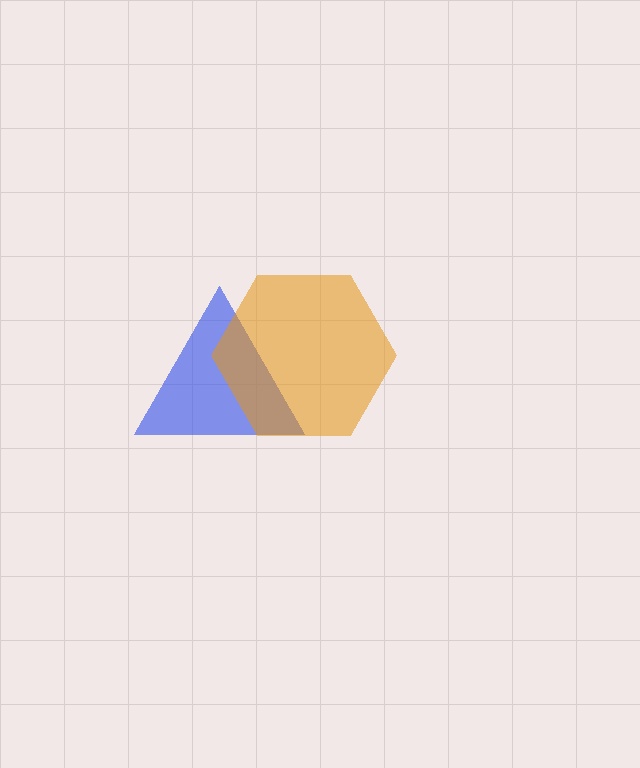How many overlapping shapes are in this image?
There are 2 overlapping shapes in the image.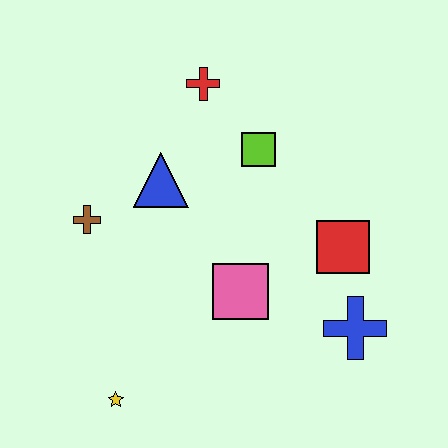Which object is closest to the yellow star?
The pink square is closest to the yellow star.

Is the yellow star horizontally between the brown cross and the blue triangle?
Yes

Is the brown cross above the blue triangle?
No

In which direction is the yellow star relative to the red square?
The yellow star is to the left of the red square.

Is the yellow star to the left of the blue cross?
Yes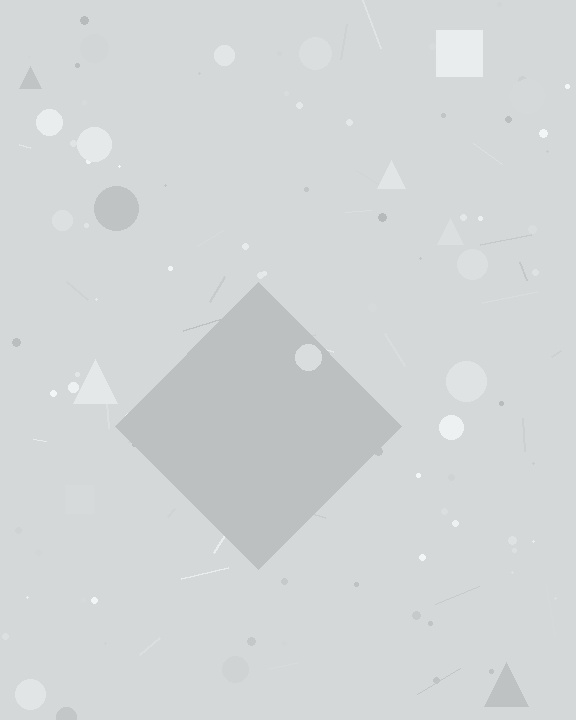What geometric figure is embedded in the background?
A diamond is embedded in the background.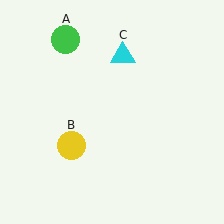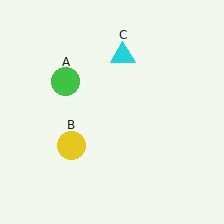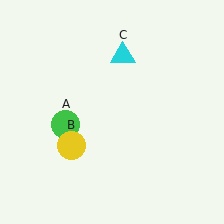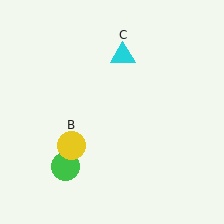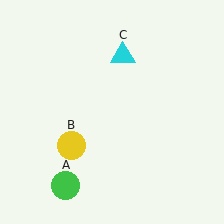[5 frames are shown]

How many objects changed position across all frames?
1 object changed position: green circle (object A).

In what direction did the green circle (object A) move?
The green circle (object A) moved down.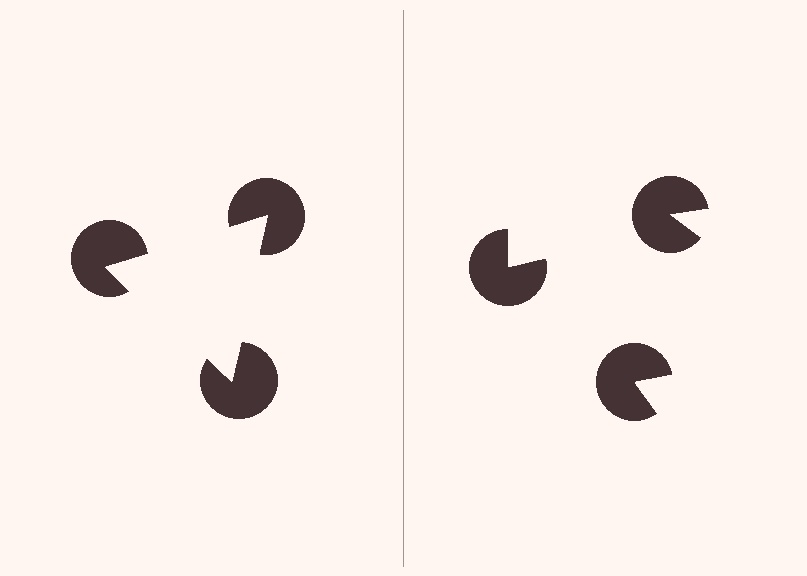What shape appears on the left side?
An illusory triangle.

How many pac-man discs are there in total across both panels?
6 — 3 on each side.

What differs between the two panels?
The pac-man discs are positioned identically on both sides; only the wedge orientations differ. On the left they align to a triangle; on the right they are misaligned.